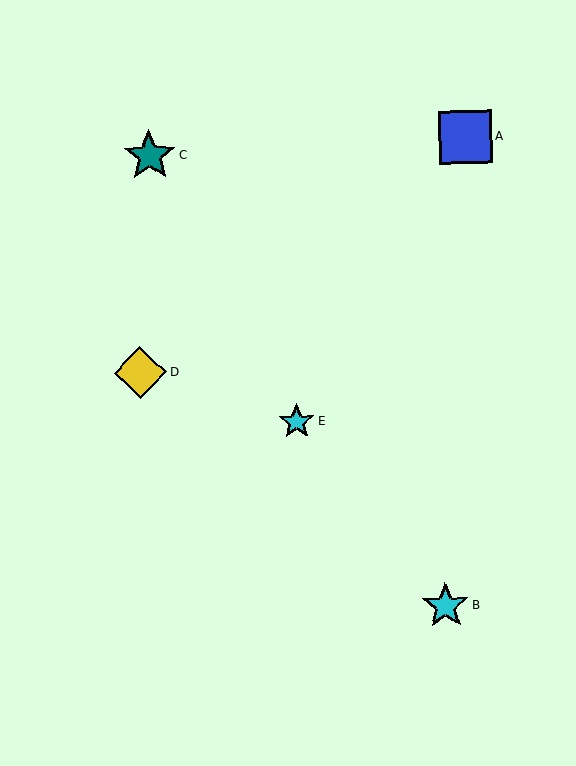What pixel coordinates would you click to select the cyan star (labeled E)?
Click at (297, 421) to select the cyan star E.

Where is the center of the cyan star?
The center of the cyan star is at (445, 606).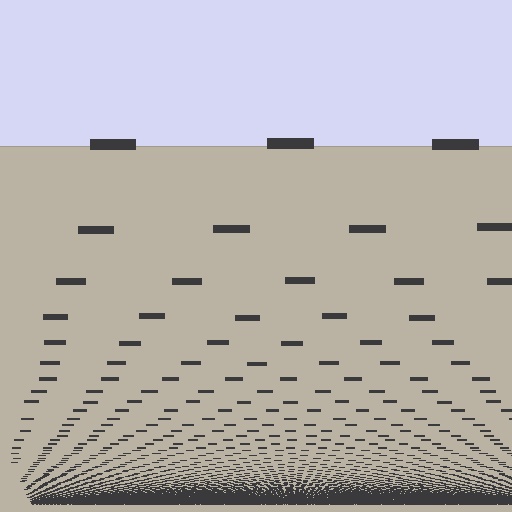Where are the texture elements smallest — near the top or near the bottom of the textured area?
Near the bottom.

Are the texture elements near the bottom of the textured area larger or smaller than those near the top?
Smaller. The gradient is inverted — elements near the bottom are smaller and denser.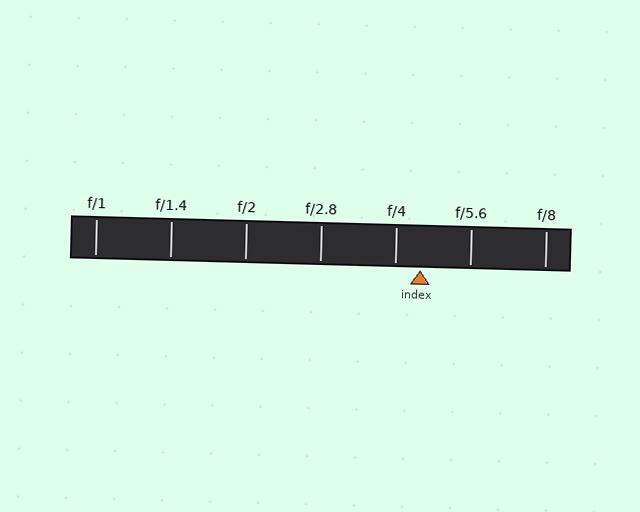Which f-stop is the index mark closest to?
The index mark is closest to f/4.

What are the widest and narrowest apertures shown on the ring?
The widest aperture shown is f/1 and the narrowest is f/8.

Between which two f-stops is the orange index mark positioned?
The index mark is between f/4 and f/5.6.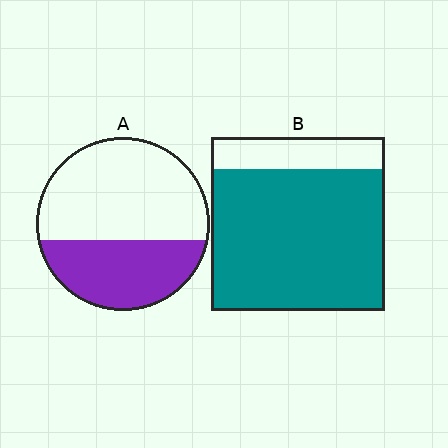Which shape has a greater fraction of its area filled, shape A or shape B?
Shape B.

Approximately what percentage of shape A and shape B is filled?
A is approximately 40% and B is approximately 80%.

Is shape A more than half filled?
No.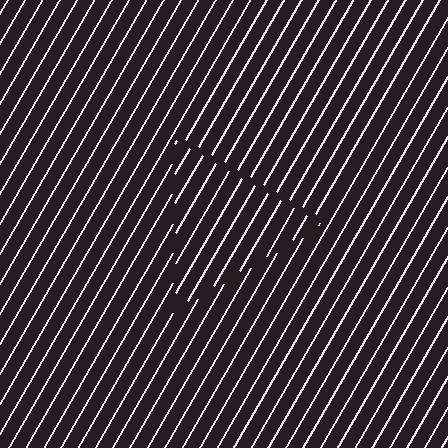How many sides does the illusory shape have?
3 sides — the line-ends trace a triangle.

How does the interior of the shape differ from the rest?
The interior of the shape contains the same grating, shifted by half a period — the contour is defined by the phase discontinuity where line-ends from the inner and outer gratings abut.